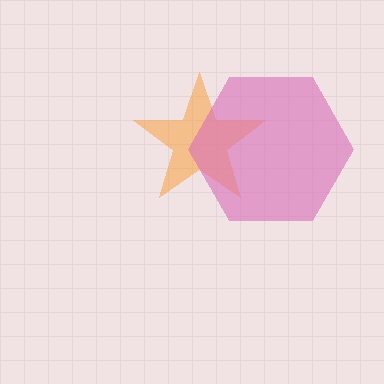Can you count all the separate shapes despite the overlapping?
Yes, there are 2 separate shapes.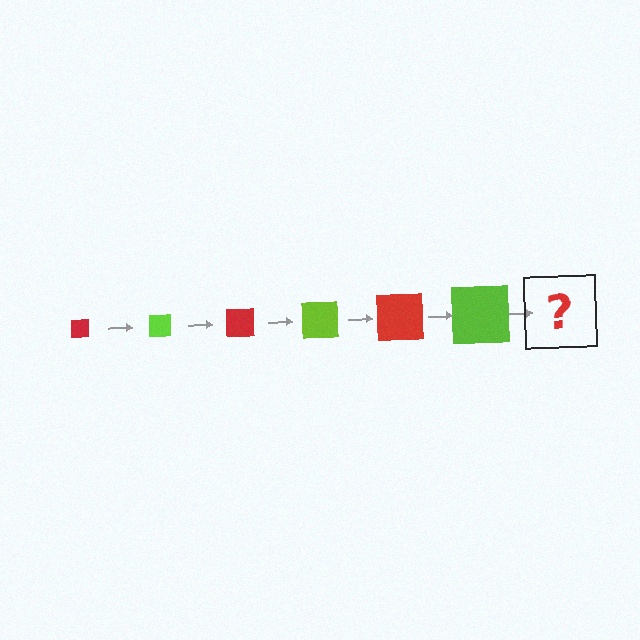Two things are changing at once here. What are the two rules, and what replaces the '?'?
The two rules are that the square grows larger each step and the color cycles through red and lime. The '?' should be a red square, larger than the previous one.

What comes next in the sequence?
The next element should be a red square, larger than the previous one.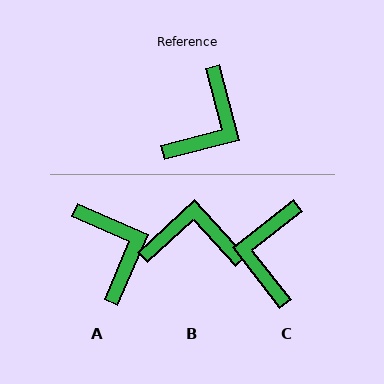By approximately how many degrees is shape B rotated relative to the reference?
Approximately 118 degrees counter-clockwise.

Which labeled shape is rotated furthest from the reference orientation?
C, about 157 degrees away.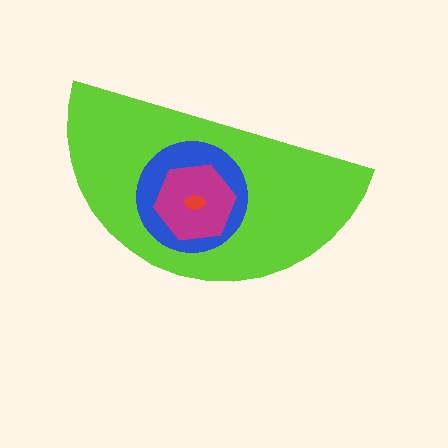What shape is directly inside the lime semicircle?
The blue circle.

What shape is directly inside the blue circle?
The magenta hexagon.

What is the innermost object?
The red ellipse.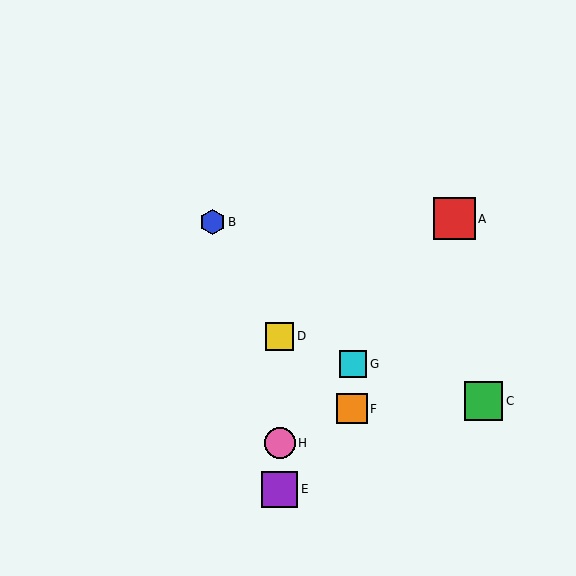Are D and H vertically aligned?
Yes, both are at x≈280.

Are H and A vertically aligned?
No, H is at x≈280 and A is at x≈454.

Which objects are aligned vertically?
Objects D, E, H are aligned vertically.